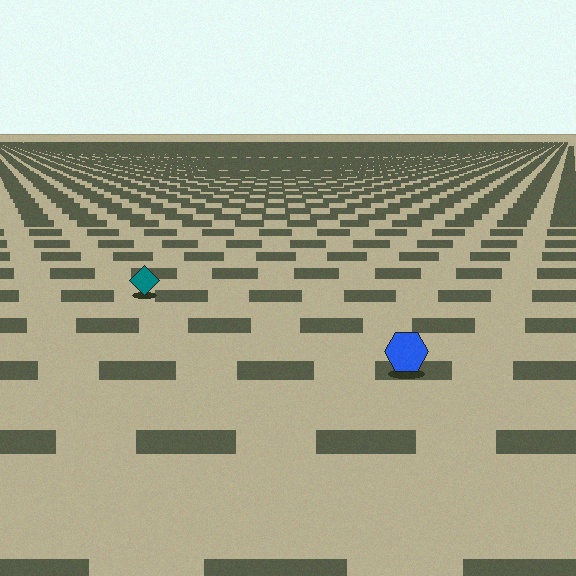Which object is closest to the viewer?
The blue hexagon is closest. The texture marks near it are larger and more spread out.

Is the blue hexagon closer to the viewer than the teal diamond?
Yes. The blue hexagon is closer — you can tell from the texture gradient: the ground texture is coarser near it.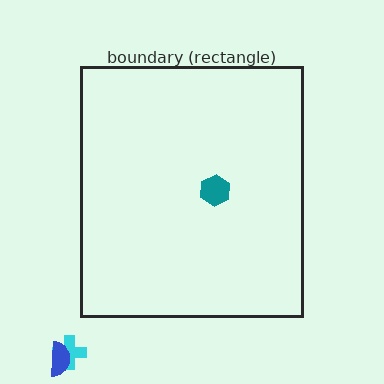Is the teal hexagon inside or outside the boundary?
Inside.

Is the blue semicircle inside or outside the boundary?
Outside.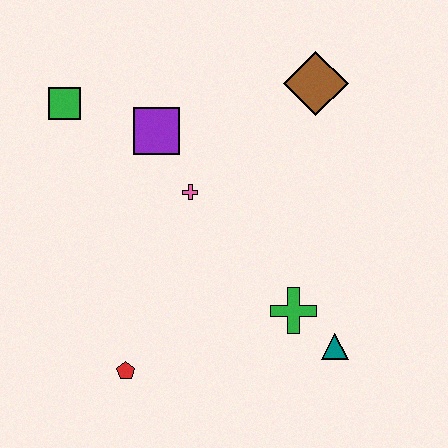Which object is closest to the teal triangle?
The green cross is closest to the teal triangle.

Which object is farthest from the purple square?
The teal triangle is farthest from the purple square.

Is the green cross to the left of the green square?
No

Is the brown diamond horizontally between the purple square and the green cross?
No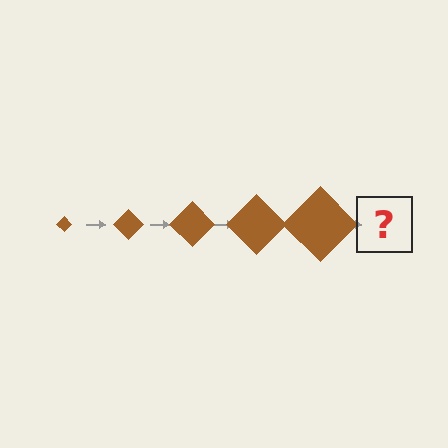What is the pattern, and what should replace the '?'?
The pattern is that the diamond gets progressively larger each step. The '?' should be a brown diamond, larger than the previous one.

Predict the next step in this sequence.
The next step is a brown diamond, larger than the previous one.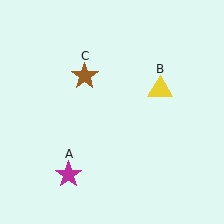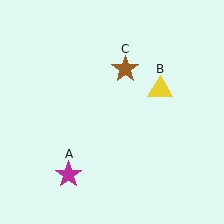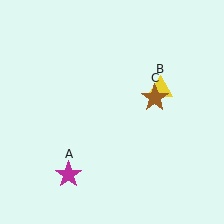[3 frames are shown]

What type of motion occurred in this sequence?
The brown star (object C) rotated clockwise around the center of the scene.